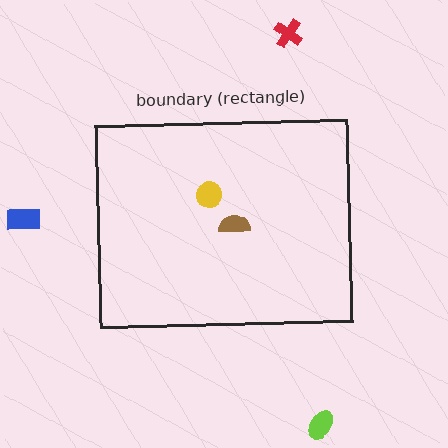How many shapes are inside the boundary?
2 inside, 3 outside.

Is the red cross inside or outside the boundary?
Outside.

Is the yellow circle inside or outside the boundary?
Inside.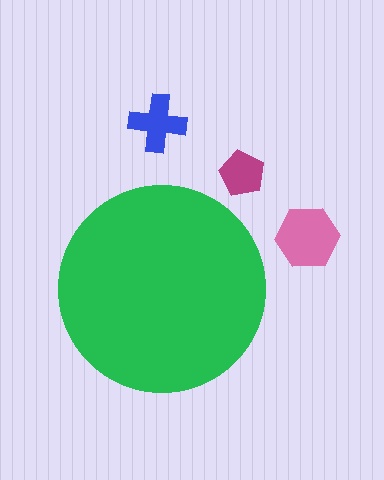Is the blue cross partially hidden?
No, the blue cross is fully visible.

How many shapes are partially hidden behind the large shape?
0 shapes are partially hidden.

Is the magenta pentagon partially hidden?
No, the magenta pentagon is fully visible.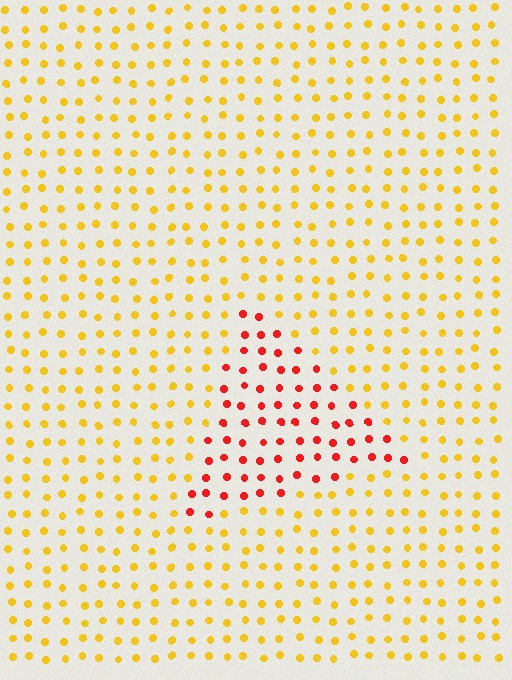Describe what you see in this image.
The image is filled with small yellow elements in a uniform arrangement. A triangle-shaped region is visible where the elements are tinted to a slightly different hue, forming a subtle color boundary.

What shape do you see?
I see a triangle.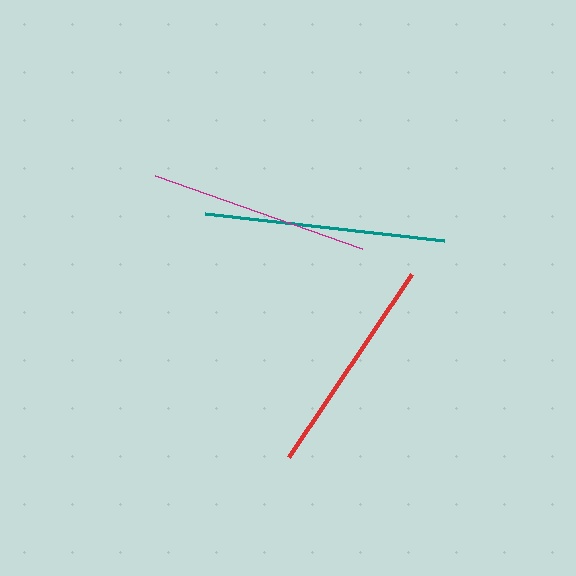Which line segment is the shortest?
The red line is the shortest at approximately 220 pixels.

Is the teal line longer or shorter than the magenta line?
The teal line is longer than the magenta line.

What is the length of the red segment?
The red segment is approximately 220 pixels long.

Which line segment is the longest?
The teal line is the longest at approximately 240 pixels.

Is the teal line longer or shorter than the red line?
The teal line is longer than the red line.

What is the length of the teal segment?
The teal segment is approximately 240 pixels long.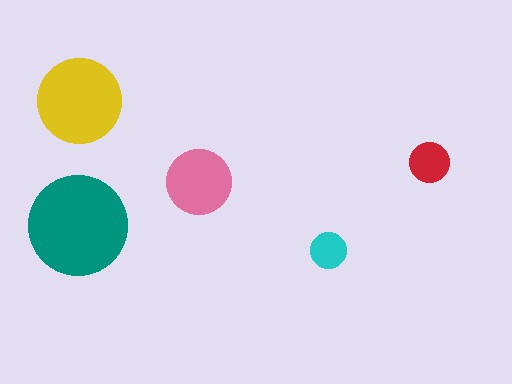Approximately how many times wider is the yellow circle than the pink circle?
About 1.5 times wider.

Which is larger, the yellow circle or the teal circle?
The teal one.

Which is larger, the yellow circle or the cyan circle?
The yellow one.